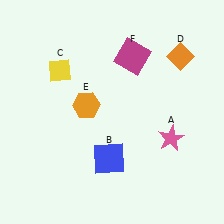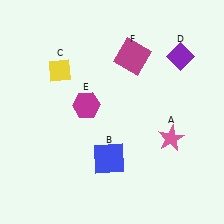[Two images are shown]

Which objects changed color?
D changed from orange to purple. E changed from orange to magenta.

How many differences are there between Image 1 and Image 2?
There are 2 differences between the two images.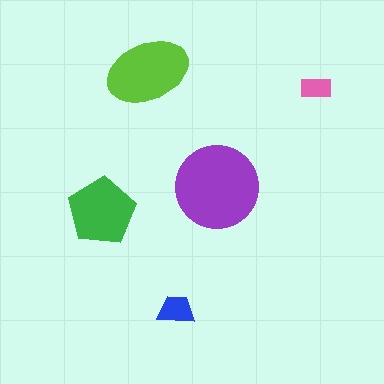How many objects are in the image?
There are 5 objects in the image.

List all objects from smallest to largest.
The pink rectangle, the blue trapezoid, the green pentagon, the lime ellipse, the purple circle.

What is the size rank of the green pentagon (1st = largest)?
3rd.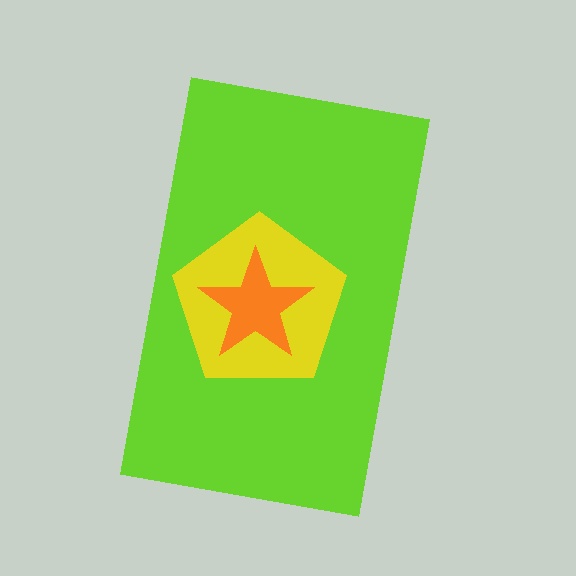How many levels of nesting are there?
3.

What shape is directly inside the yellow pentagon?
The orange star.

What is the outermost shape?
The lime rectangle.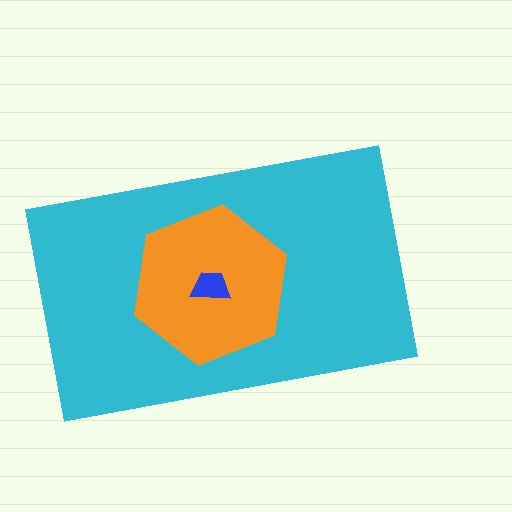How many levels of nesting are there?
3.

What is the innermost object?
The blue trapezoid.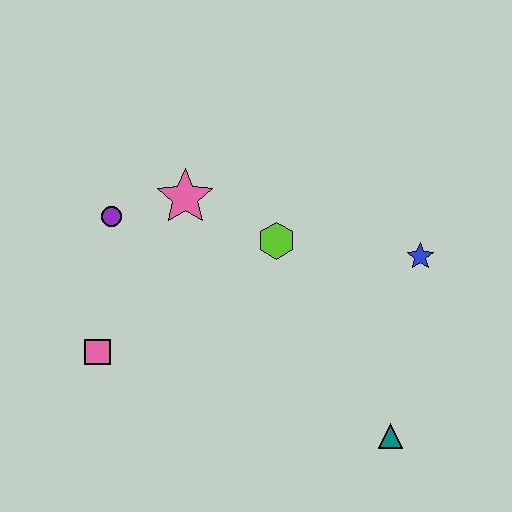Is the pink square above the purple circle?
No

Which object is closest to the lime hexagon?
The pink star is closest to the lime hexagon.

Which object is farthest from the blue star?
The pink square is farthest from the blue star.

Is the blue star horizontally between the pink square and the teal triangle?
No